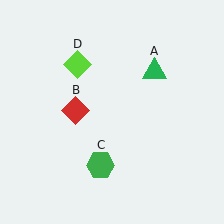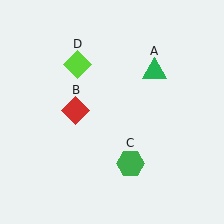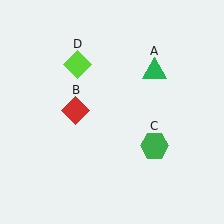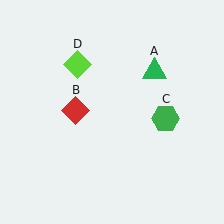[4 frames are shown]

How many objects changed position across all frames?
1 object changed position: green hexagon (object C).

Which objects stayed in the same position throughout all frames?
Green triangle (object A) and red diamond (object B) and lime diamond (object D) remained stationary.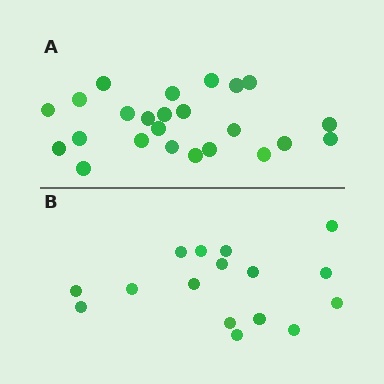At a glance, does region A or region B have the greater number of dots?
Region A (the top region) has more dots.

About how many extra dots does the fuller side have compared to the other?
Region A has roughly 8 or so more dots than region B.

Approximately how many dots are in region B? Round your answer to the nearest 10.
About 20 dots. (The exact count is 16, which rounds to 20.)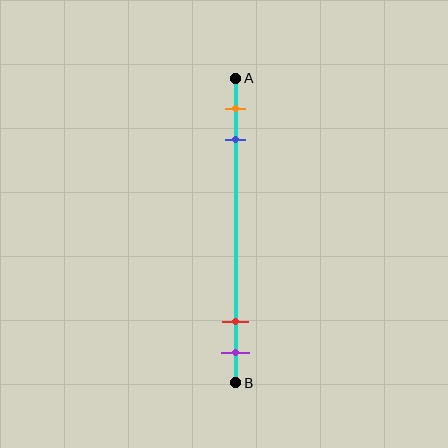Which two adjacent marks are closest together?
The red and purple marks are the closest adjacent pair.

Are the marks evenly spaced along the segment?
No, the marks are not evenly spaced.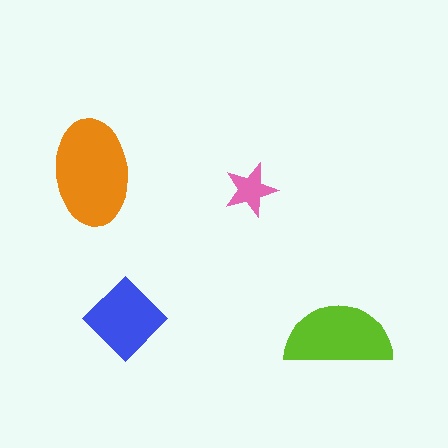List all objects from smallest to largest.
The pink star, the blue diamond, the lime semicircle, the orange ellipse.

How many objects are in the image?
There are 4 objects in the image.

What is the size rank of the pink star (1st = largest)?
4th.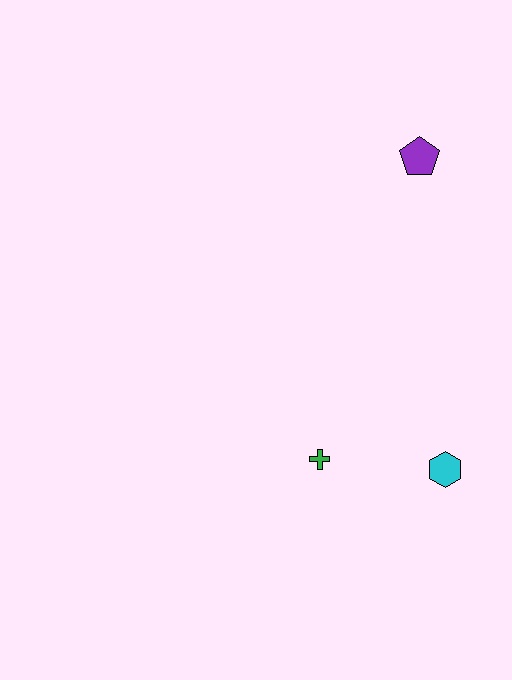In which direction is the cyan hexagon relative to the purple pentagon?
The cyan hexagon is below the purple pentagon.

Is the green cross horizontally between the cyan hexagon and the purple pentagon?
No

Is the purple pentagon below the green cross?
No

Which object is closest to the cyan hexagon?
The green cross is closest to the cyan hexagon.